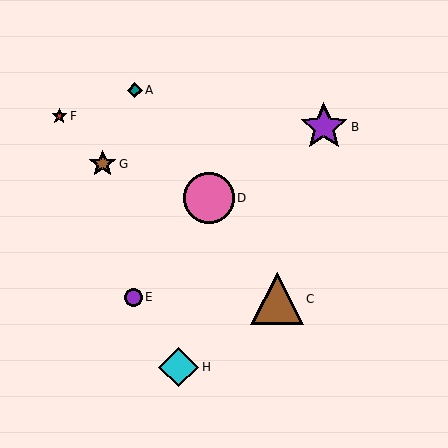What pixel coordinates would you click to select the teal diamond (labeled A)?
Click at (135, 90) to select the teal diamond A.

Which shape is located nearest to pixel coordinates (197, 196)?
The pink circle (labeled D) at (209, 198) is nearest to that location.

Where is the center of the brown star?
The center of the brown star is at (103, 164).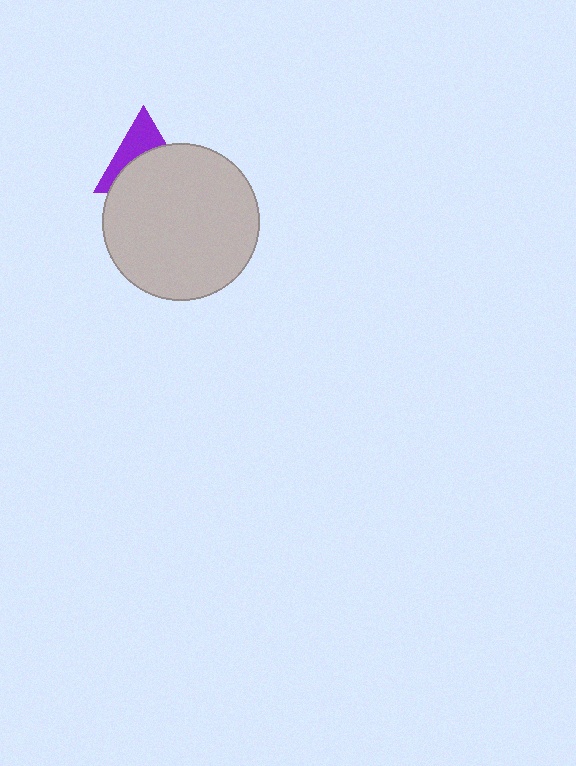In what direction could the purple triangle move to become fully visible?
The purple triangle could move up. That would shift it out from behind the light gray circle entirely.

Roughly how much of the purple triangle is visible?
A small part of it is visible (roughly 41%).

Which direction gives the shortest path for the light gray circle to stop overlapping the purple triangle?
Moving down gives the shortest separation.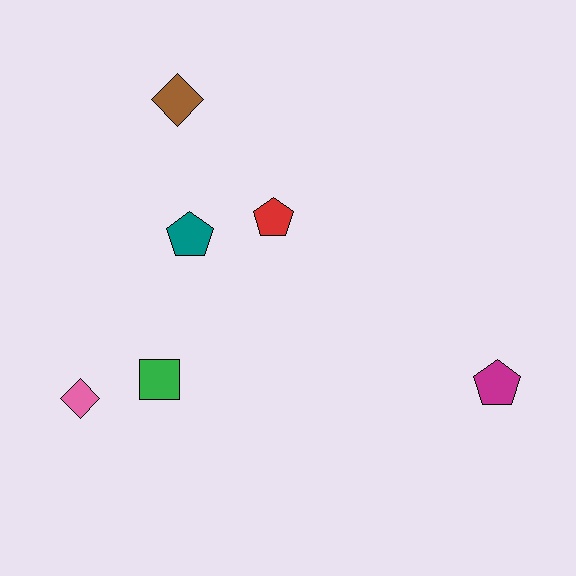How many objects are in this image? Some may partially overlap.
There are 6 objects.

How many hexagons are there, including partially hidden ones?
There are no hexagons.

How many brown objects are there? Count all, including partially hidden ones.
There is 1 brown object.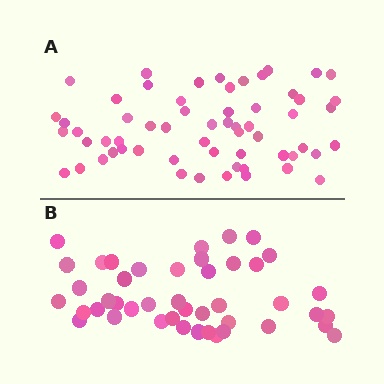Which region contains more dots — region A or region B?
Region A (the top region) has more dots.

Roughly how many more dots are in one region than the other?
Region A has approximately 15 more dots than region B.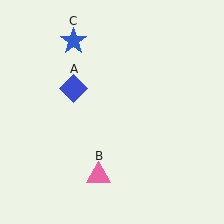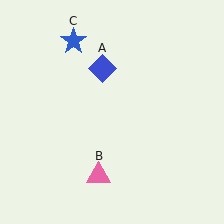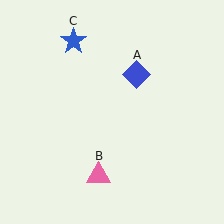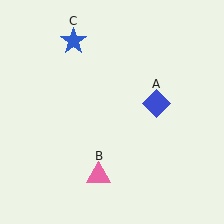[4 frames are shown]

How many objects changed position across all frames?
1 object changed position: blue diamond (object A).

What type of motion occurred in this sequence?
The blue diamond (object A) rotated clockwise around the center of the scene.